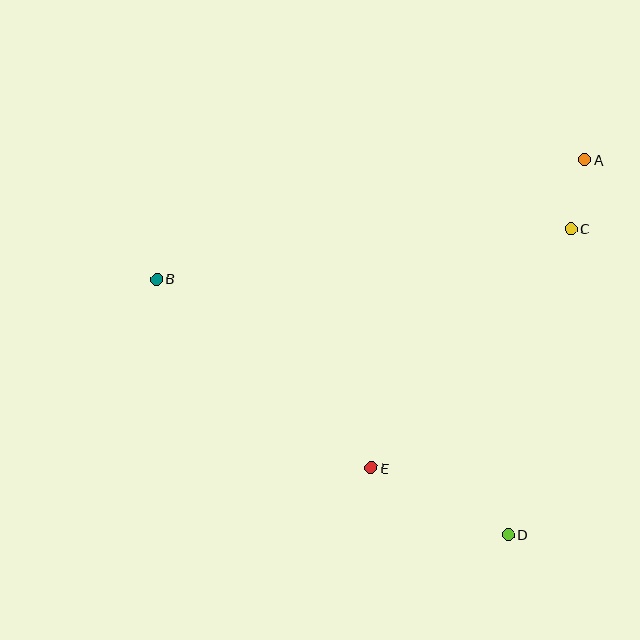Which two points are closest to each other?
Points A and C are closest to each other.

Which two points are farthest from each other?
Points A and B are farthest from each other.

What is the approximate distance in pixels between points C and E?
The distance between C and E is approximately 311 pixels.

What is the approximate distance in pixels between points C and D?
The distance between C and D is approximately 312 pixels.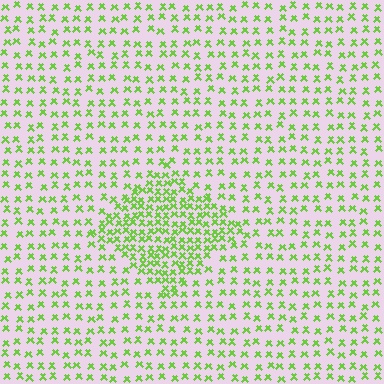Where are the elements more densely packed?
The elements are more densely packed inside the diamond boundary.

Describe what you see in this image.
The image contains small lime elements arranged at two different densities. A diamond-shaped region is visible where the elements are more densely packed than the surrounding area.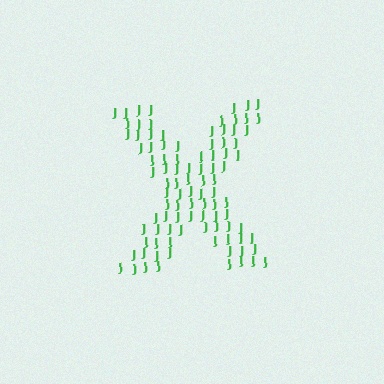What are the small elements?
The small elements are letter J's.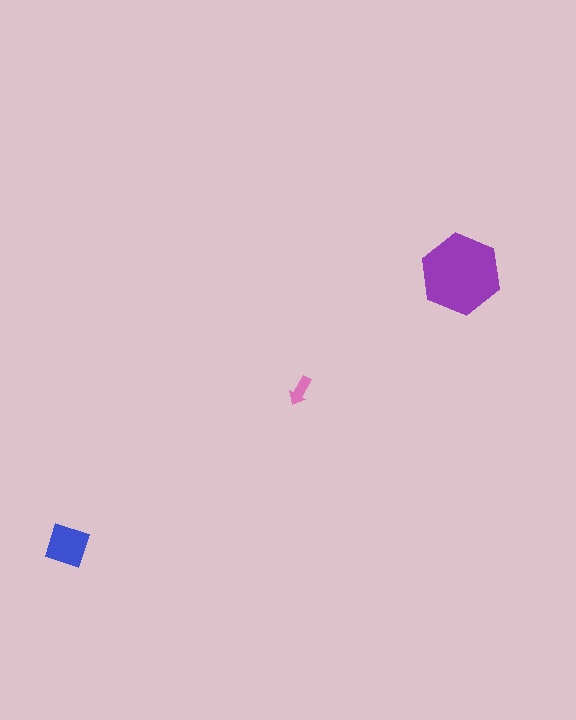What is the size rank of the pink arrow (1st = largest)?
3rd.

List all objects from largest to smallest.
The purple hexagon, the blue diamond, the pink arrow.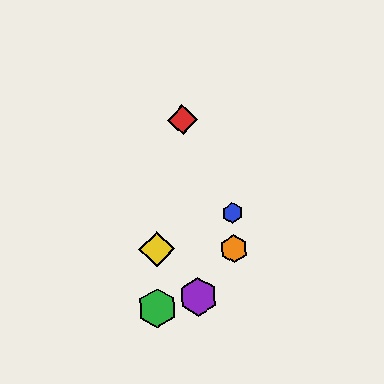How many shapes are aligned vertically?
2 shapes (the blue hexagon, the orange hexagon) are aligned vertically.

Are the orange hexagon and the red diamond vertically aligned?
No, the orange hexagon is at x≈234 and the red diamond is at x≈183.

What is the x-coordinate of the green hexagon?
The green hexagon is at x≈157.